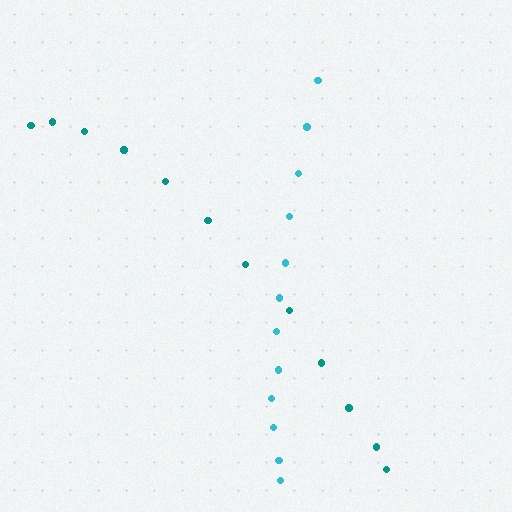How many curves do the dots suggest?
There are 2 distinct paths.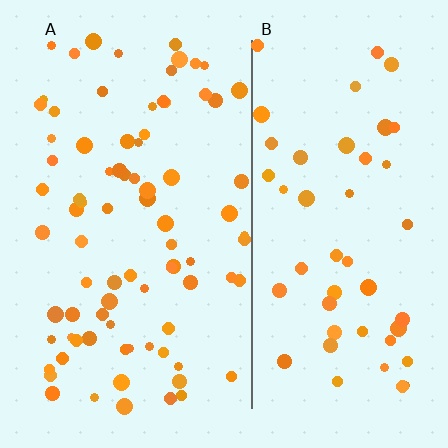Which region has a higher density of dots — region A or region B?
A (the left).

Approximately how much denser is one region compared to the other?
Approximately 1.7× — region A over region B.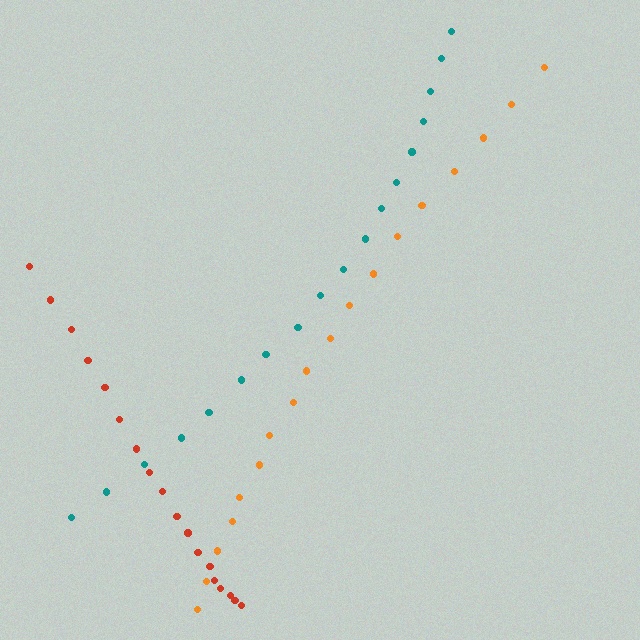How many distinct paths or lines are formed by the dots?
There are 3 distinct paths.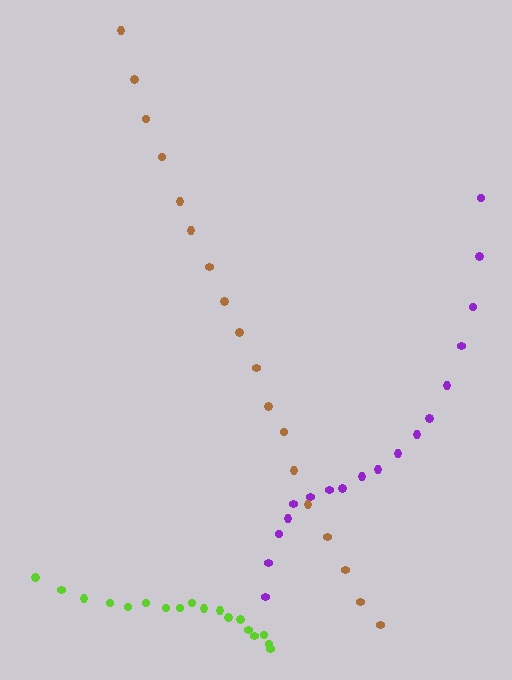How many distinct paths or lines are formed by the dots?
There are 3 distinct paths.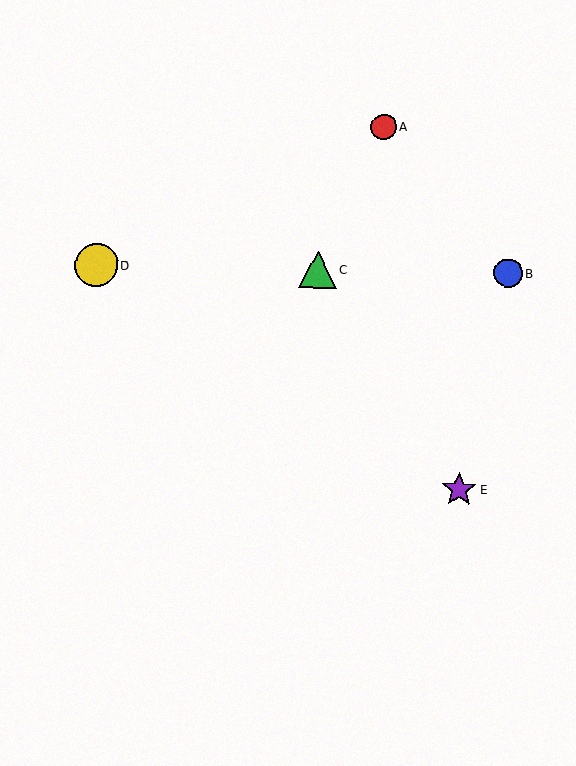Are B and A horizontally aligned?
No, B is at y≈273 and A is at y≈127.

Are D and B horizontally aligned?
Yes, both are at y≈265.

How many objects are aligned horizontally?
3 objects (B, C, D) are aligned horizontally.